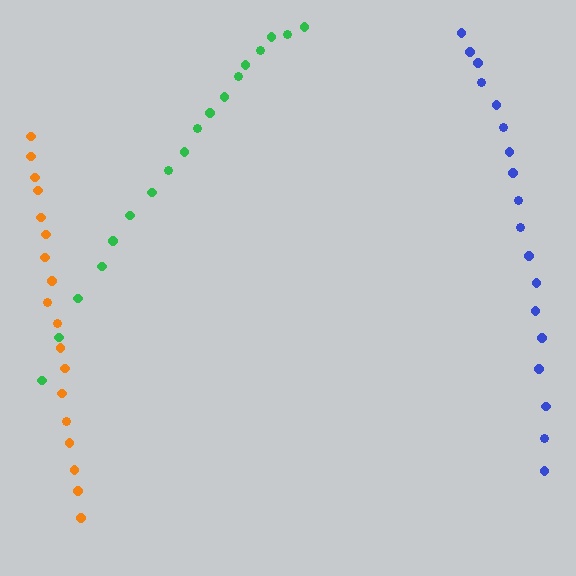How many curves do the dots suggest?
There are 3 distinct paths.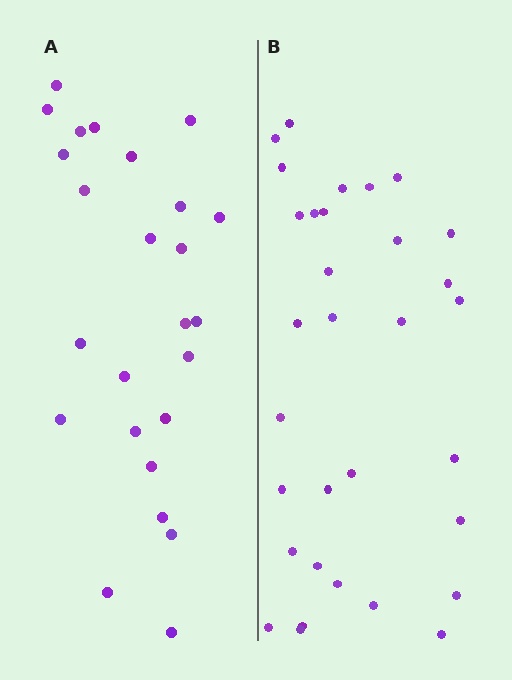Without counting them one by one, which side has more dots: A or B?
Region B (the right region) has more dots.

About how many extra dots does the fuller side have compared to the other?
Region B has roughly 8 or so more dots than region A.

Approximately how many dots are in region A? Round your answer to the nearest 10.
About 20 dots. (The exact count is 25, which rounds to 20.)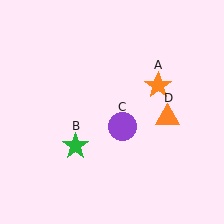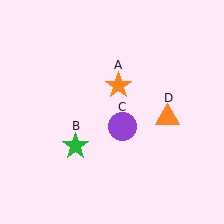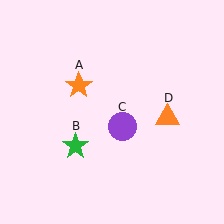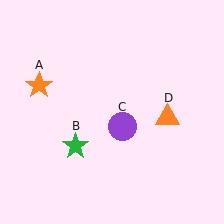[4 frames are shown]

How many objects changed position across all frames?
1 object changed position: orange star (object A).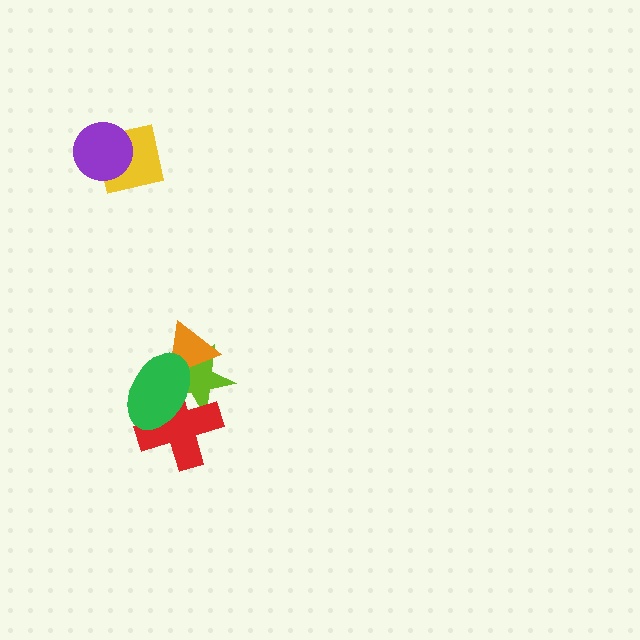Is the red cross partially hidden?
Yes, it is partially covered by another shape.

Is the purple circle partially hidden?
No, no other shape covers it.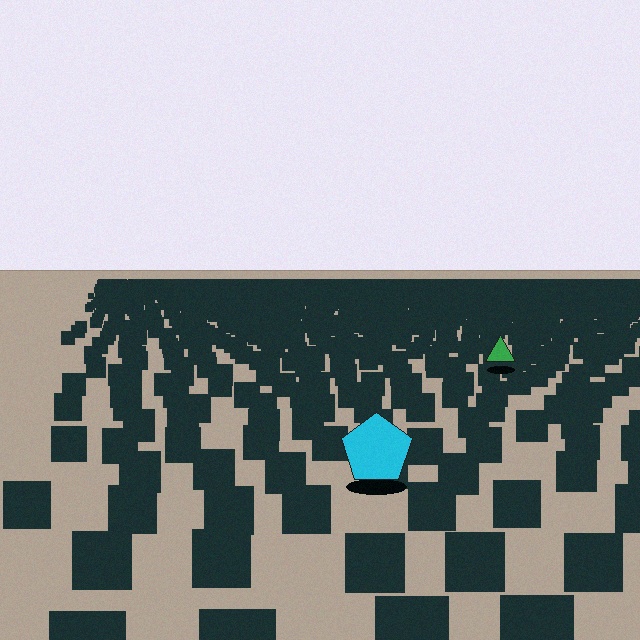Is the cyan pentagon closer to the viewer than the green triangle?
Yes. The cyan pentagon is closer — you can tell from the texture gradient: the ground texture is coarser near it.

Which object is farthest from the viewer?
The green triangle is farthest from the viewer. It appears smaller and the ground texture around it is denser.